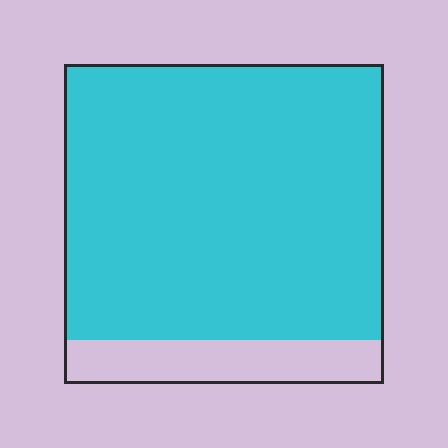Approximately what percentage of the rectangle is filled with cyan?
Approximately 85%.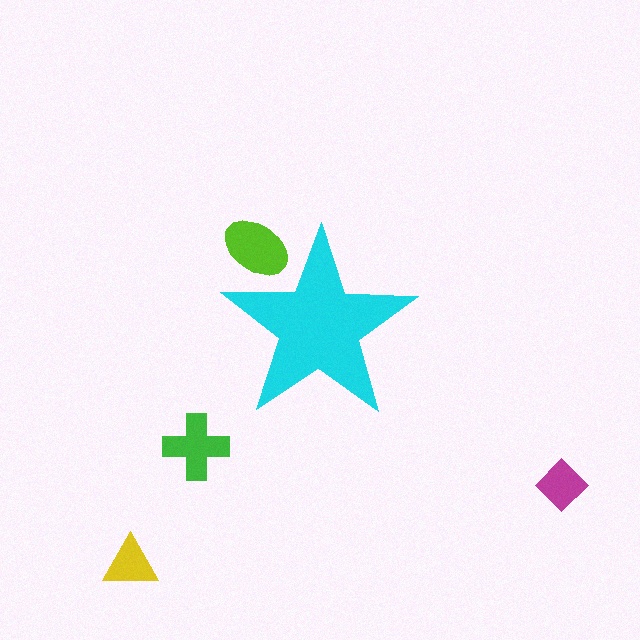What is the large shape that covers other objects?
A cyan star.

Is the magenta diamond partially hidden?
No, the magenta diamond is fully visible.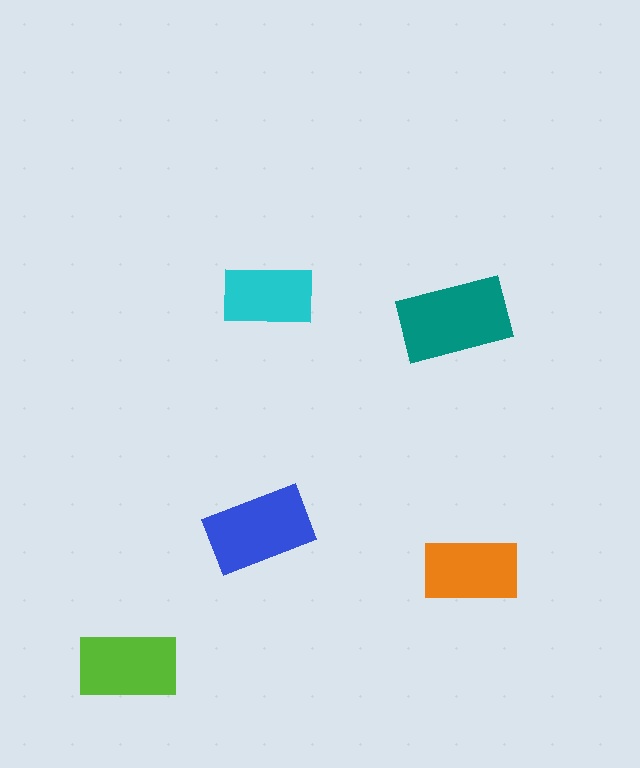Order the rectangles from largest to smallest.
the teal one, the blue one, the lime one, the orange one, the cyan one.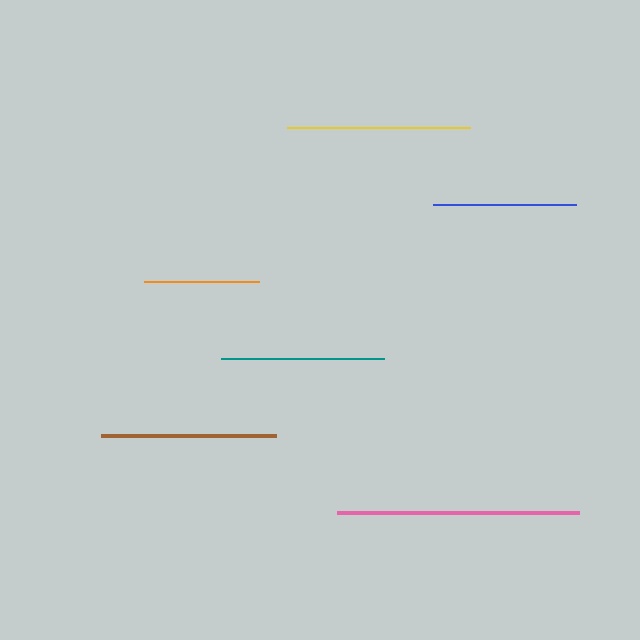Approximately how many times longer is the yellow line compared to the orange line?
The yellow line is approximately 1.6 times the length of the orange line.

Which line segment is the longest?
The pink line is the longest at approximately 242 pixels.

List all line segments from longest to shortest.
From longest to shortest: pink, yellow, brown, teal, blue, orange.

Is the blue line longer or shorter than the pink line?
The pink line is longer than the blue line.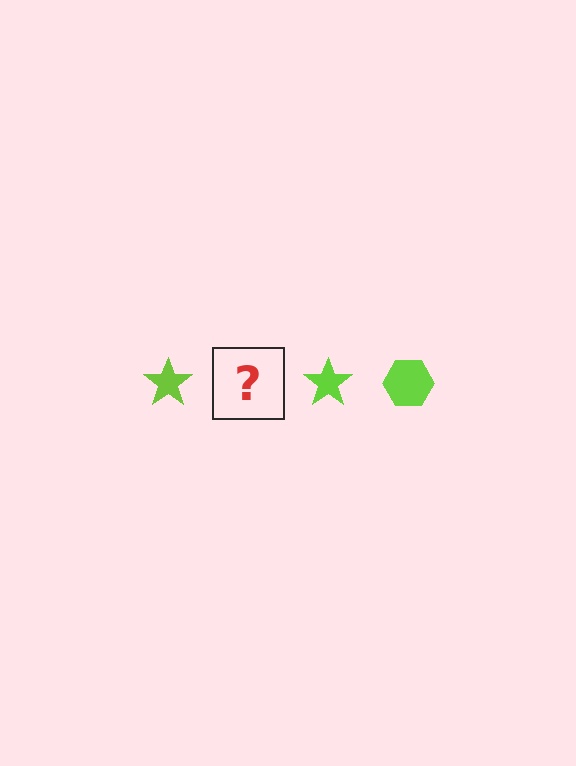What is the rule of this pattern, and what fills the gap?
The rule is that the pattern cycles through star, hexagon shapes in lime. The gap should be filled with a lime hexagon.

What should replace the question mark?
The question mark should be replaced with a lime hexagon.